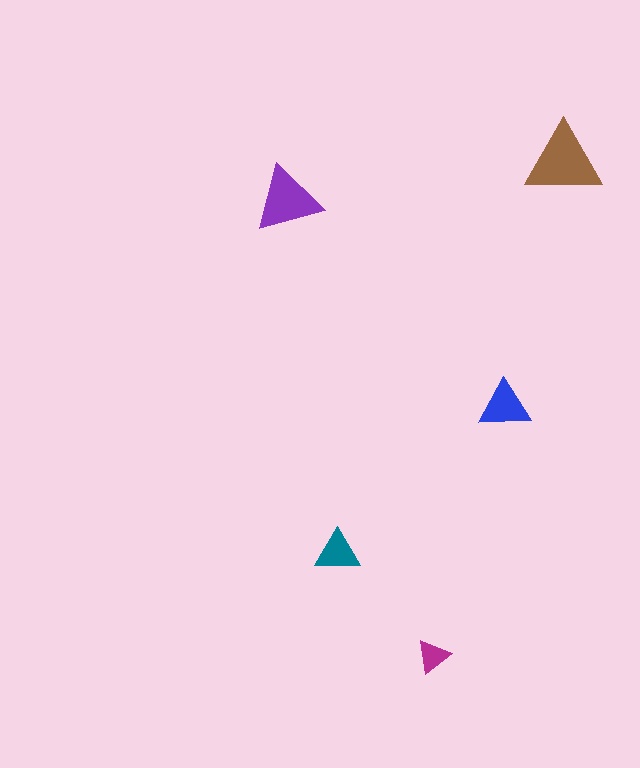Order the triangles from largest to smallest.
the brown one, the purple one, the blue one, the teal one, the magenta one.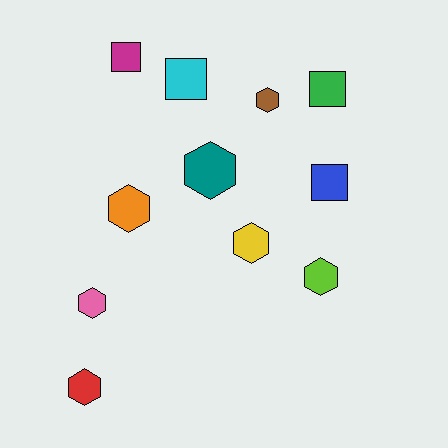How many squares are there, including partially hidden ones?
There are 4 squares.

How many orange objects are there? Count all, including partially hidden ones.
There is 1 orange object.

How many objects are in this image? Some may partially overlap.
There are 11 objects.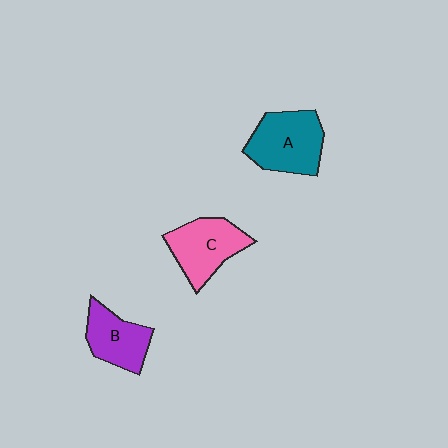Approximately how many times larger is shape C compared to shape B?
Approximately 1.2 times.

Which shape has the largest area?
Shape A (teal).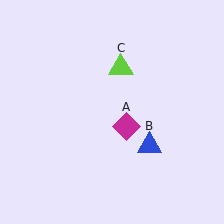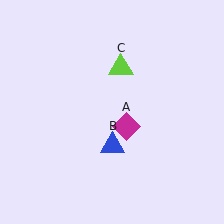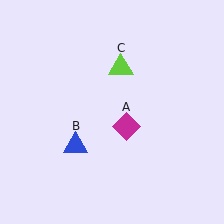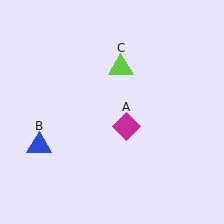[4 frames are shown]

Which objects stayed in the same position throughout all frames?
Magenta diamond (object A) and lime triangle (object C) remained stationary.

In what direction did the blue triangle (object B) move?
The blue triangle (object B) moved left.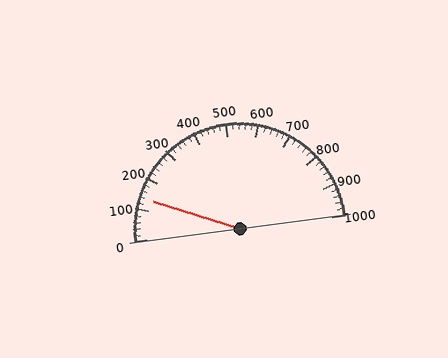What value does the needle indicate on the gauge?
The needle indicates approximately 140.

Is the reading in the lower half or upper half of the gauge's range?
The reading is in the lower half of the range (0 to 1000).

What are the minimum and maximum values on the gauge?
The gauge ranges from 0 to 1000.